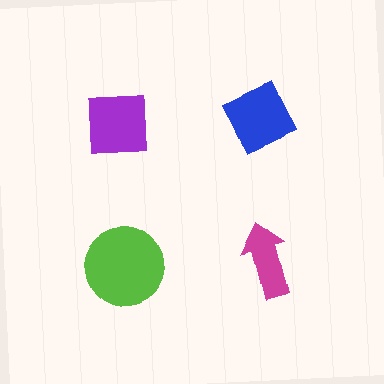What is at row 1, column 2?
A blue diamond.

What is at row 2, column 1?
A lime circle.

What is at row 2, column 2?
A magenta arrow.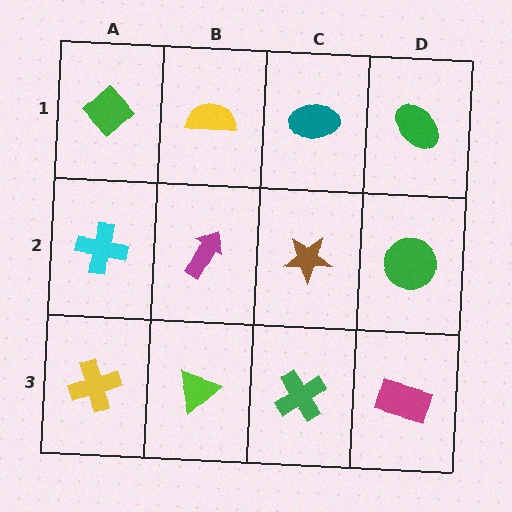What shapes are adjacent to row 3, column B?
A magenta arrow (row 2, column B), a yellow cross (row 3, column A), a green cross (row 3, column C).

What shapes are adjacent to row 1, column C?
A brown star (row 2, column C), a yellow semicircle (row 1, column B), a green ellipse (row 1, column D).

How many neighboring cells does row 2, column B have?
4.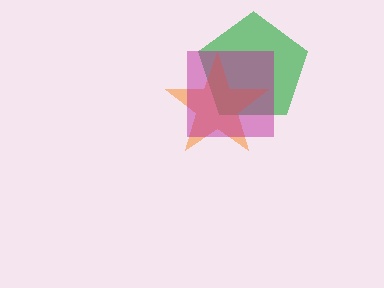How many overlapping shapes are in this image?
There are 3 overlapping shapes in the image.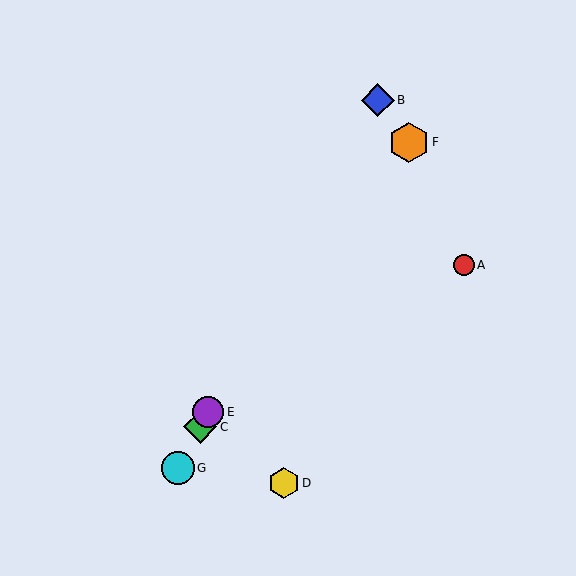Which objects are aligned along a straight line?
Objects B, C, E, G are aligned along a straight line.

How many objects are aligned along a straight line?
4 objects (B, C, E, G) are aligned along a straight line.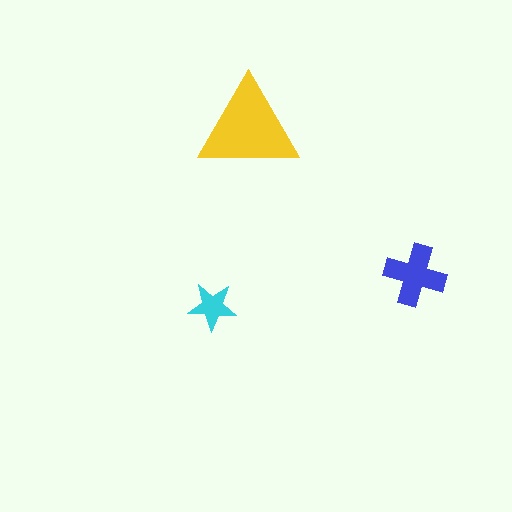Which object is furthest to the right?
The blue cross is rightmost.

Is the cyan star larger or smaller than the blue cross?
Smaller.